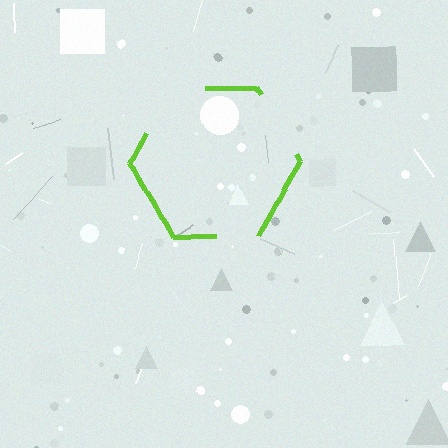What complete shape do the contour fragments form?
The contour fragments form a hexagon.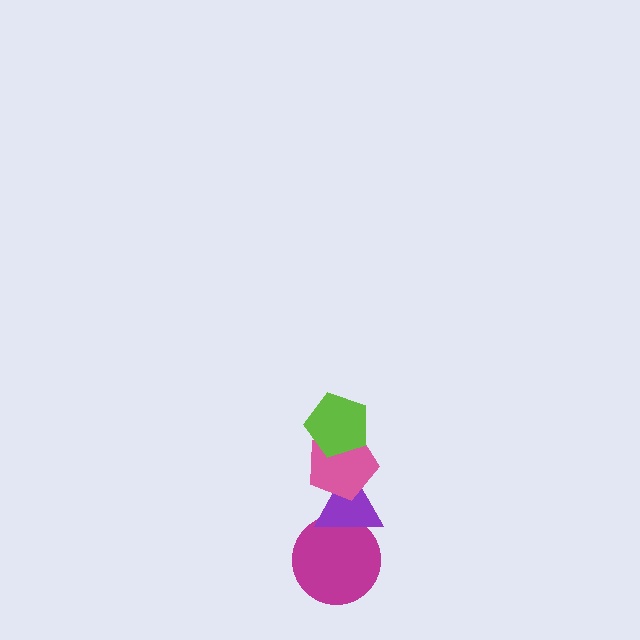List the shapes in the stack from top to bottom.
From top to bottom: the lime pentagon, the pink pentagon, the purple triangle, the magenta circle.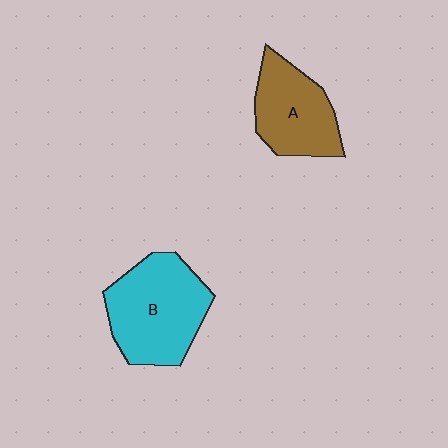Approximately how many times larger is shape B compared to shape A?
Approximately 1.3 times.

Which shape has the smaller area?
Shape A (brown).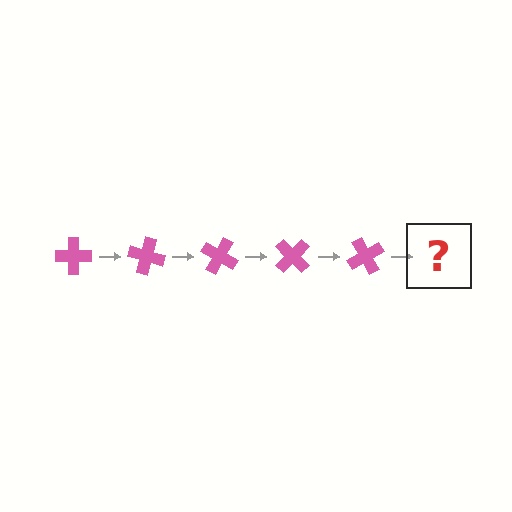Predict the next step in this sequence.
The next step is a pink cross rotated 75 degrees.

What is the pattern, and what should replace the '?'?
The pattern is that the cross rotates 15 degrees each step. The '?' should be a pink cross rotated 75 degrees.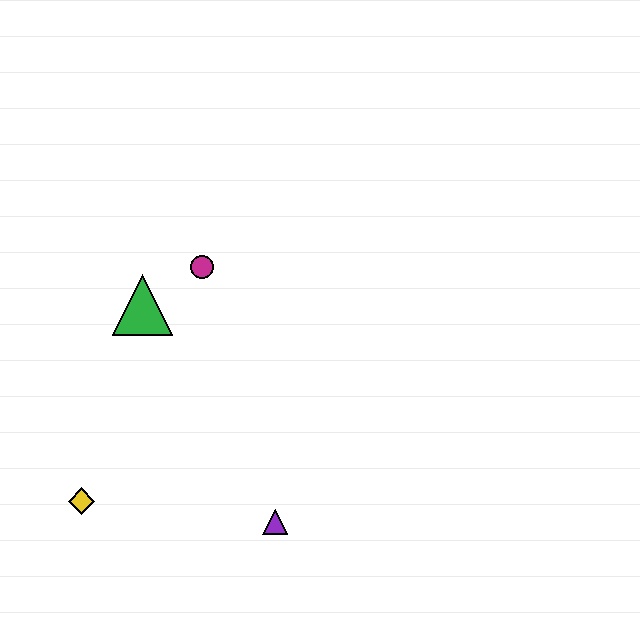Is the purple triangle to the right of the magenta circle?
Yes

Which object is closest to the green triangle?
The magenta circle is closest to the green triangle.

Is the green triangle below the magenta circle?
Yes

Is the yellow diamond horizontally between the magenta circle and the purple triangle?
No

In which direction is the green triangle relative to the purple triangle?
The green triangle is above the purple triangle.